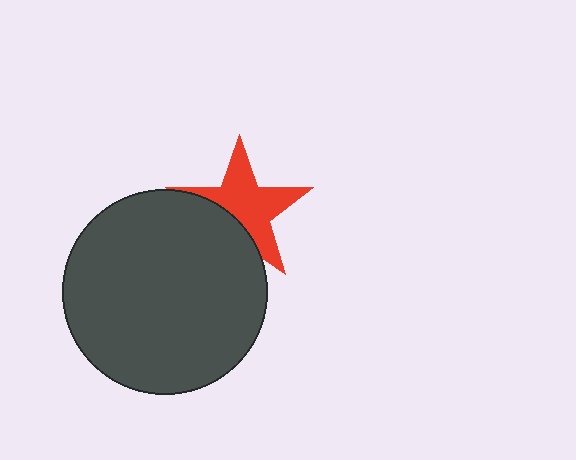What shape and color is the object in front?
The object in front is a dark gray circle.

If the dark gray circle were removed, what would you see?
You would see the complete red star.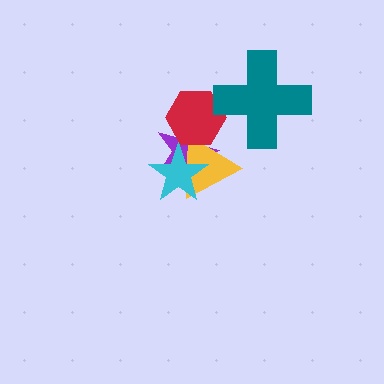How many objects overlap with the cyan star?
2 objects overlap with the cyan star.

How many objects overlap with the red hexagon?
3 objects overlap with the red hexagon.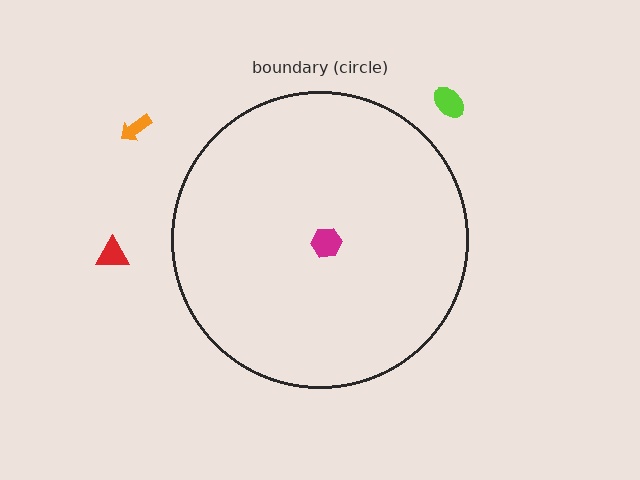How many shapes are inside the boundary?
1 inside, 3 outside.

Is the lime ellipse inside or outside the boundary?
Outside.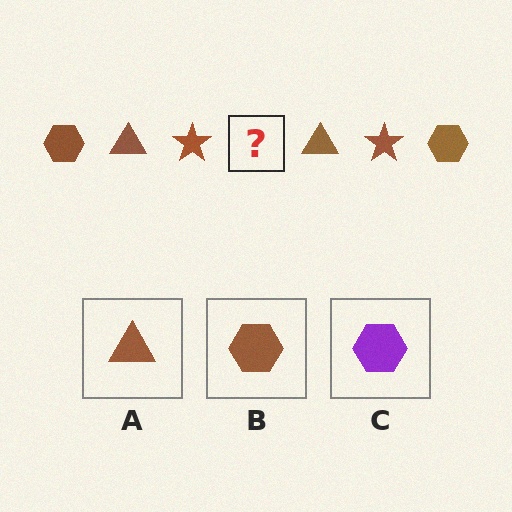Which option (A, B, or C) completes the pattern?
B.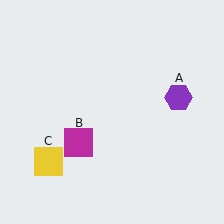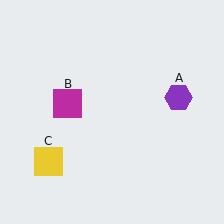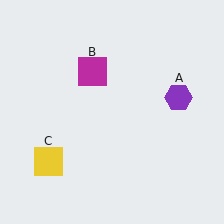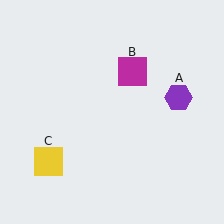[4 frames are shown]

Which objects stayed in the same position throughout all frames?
Purple hexagon (object A) and yellow square (object C) remained stationary.